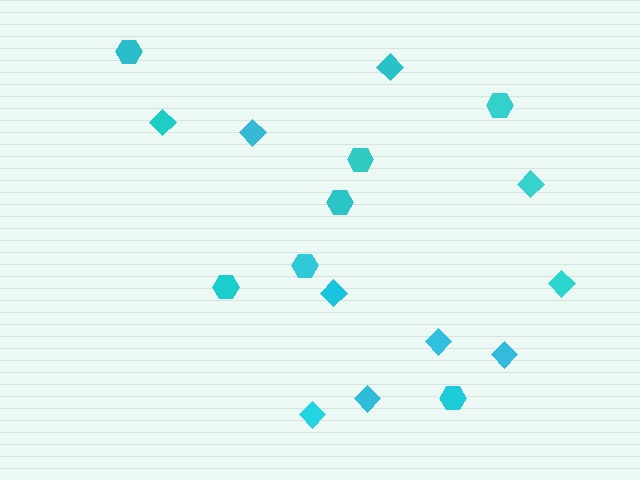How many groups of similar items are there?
There are 2 groups: one group of hexagons (7) and one group of diamonds (10).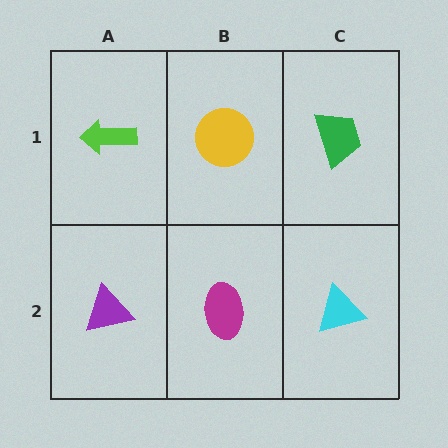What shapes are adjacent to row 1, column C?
A cyan triangle (row 2, column C), a yellow circle (row 1, column B).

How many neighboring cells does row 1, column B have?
3.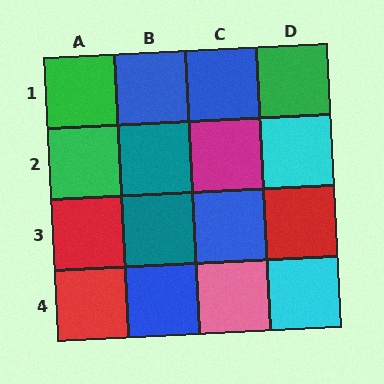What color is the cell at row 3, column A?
Red.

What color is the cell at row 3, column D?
Red.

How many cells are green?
3 cells are green.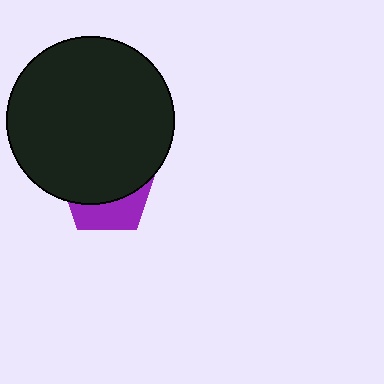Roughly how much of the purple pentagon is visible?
A small part of it is visible (roughly 34%).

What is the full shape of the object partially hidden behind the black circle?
The partially hidden object is a purple pentagon.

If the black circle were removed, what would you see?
You would see the complete purple pentagon.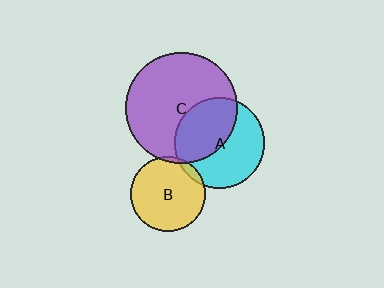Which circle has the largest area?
Circle C (purple).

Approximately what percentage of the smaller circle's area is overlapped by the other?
Approximately 5%.